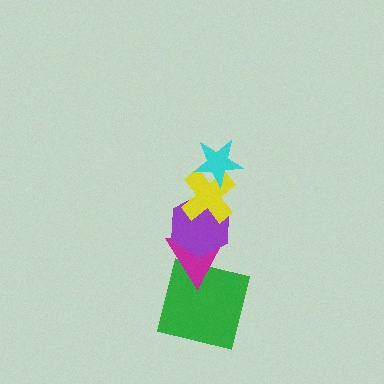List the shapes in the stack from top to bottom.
From top to bottom: the cyan star, the yellow cross, the purple hexagon, the magenta triangle, the green square.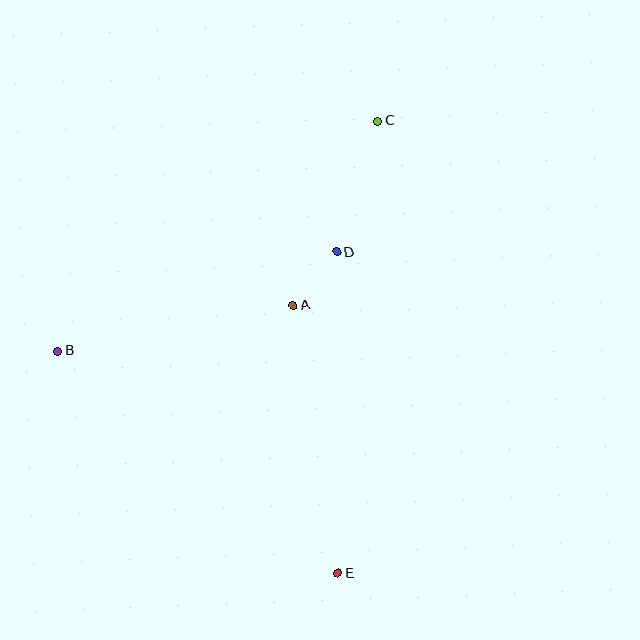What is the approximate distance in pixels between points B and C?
The distance between B and C is approximately 394 pixels.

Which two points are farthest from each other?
Points C and E are farthest from each other.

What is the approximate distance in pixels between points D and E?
The distance between D and E is approximately 321 pixels.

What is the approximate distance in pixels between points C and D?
The distance between C and D is approximately 137 pixels.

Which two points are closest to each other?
Points A and D are closest to each other.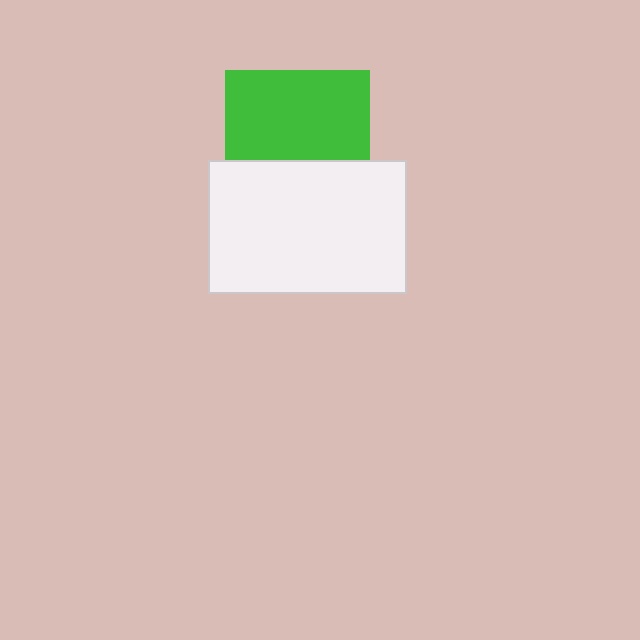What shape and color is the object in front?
The object in front is a white rectangle.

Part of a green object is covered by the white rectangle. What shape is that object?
It is a square.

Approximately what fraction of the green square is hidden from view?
Roughly 38% of the green square is hidden behind the white rectangle.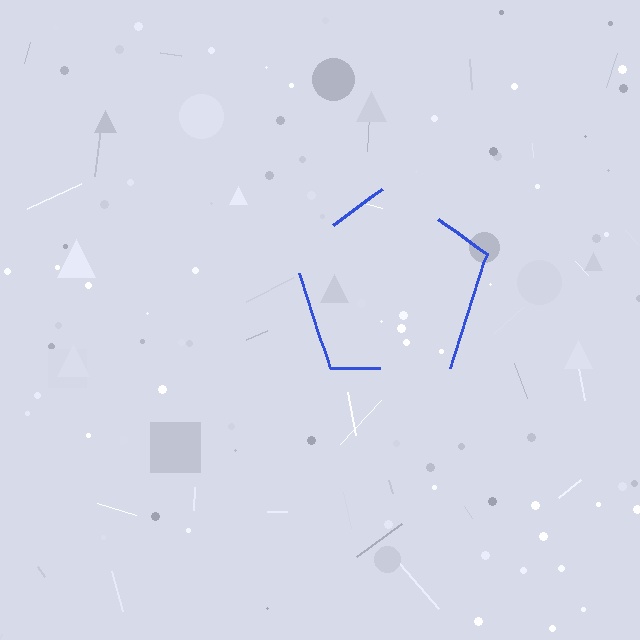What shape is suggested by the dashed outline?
The dashed outline suggests a pentagon.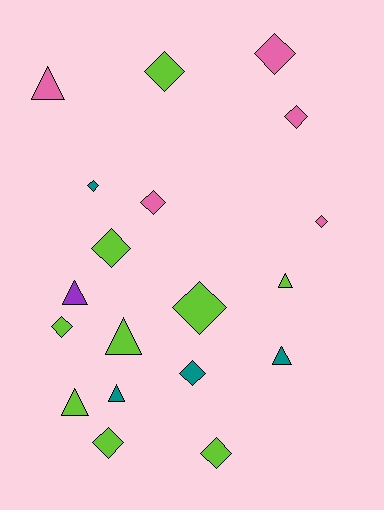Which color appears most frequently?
Lime, with 9 objects.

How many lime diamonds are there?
There are 6 lime diamonds.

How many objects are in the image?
There are 19 objects.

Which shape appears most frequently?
Diamond, with 12 objects.